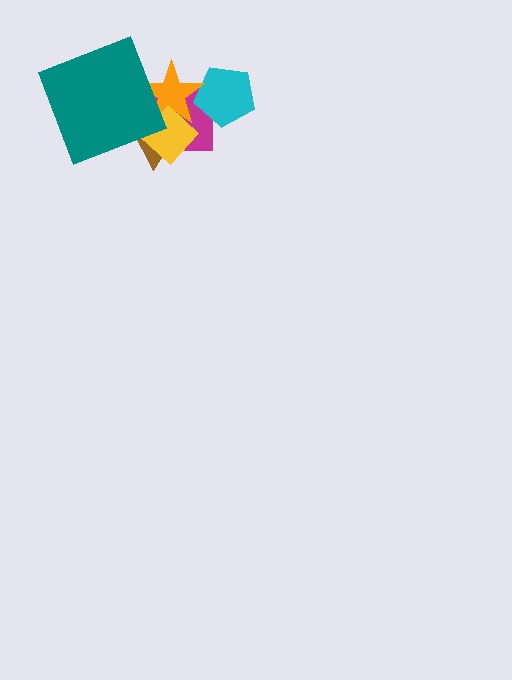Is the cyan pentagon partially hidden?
Yes, it is partially covered by another shape.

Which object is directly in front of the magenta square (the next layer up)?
The brown triangle is directly in front of the magenta square.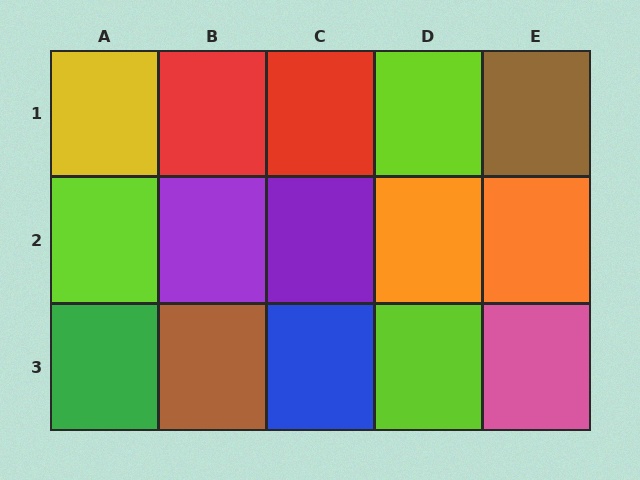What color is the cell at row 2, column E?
Orange.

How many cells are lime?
3 cells are lime.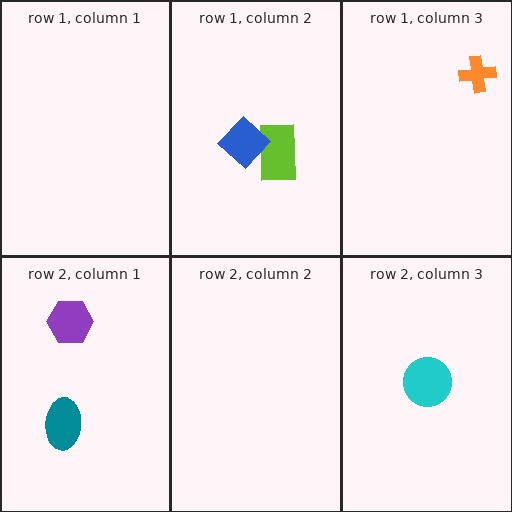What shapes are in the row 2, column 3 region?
The cyan circle.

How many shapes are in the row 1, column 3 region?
1.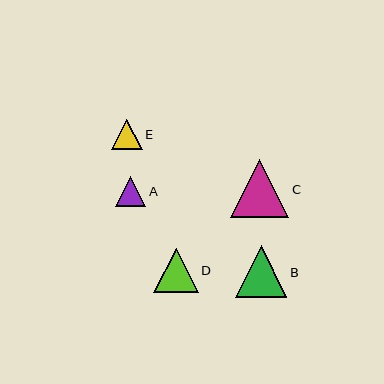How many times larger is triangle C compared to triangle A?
Triangle C is approximately 1.9 times the size of triangle A.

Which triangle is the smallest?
Triangle A is the smallest with a size of approximately 30 pixels.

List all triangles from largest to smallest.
From largest to smallest: C, B, D, E, A.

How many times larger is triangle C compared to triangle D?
Triangle C is approximately 1.3 times the size of triangle D.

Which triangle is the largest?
Triangle C is the largest with a size of approximately 58 pixels.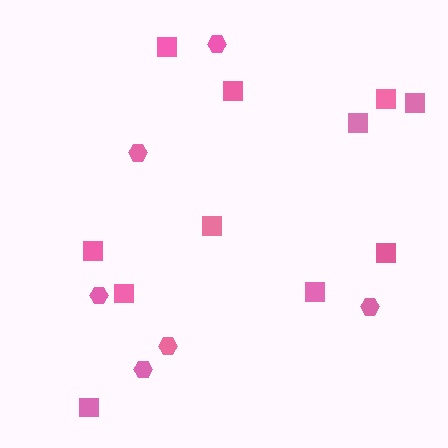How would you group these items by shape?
There are 2 groups: one group of hexagons (6) and one group of squares (11).